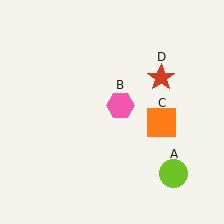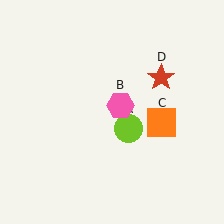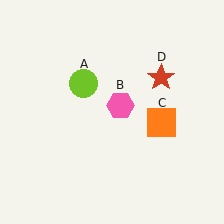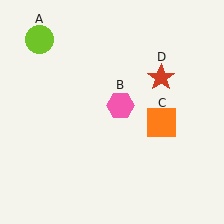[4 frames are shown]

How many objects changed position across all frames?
1 object changed position: lime circle (object A).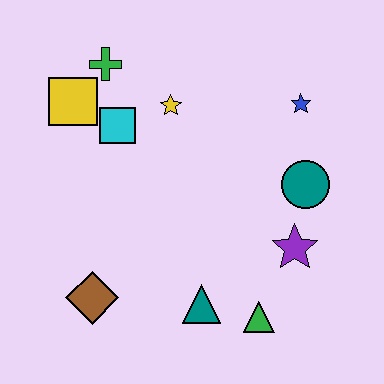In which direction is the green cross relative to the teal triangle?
The green cross is above the teal triangle.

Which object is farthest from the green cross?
The green triangle is farthest from the green cross.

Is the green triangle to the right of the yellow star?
Yes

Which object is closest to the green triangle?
The teal triangle is closest to the green triangle.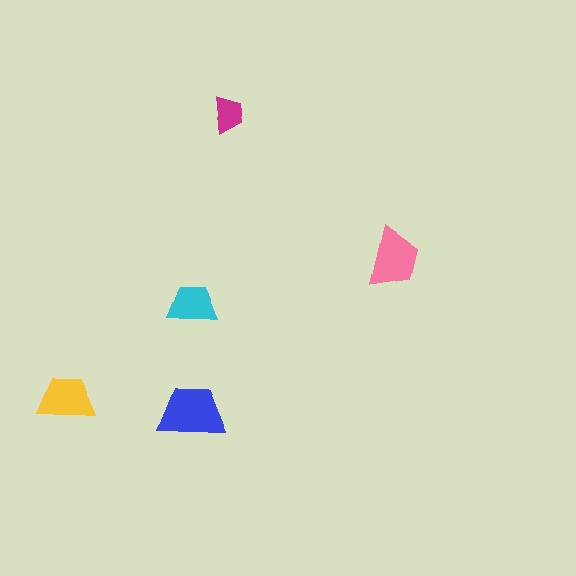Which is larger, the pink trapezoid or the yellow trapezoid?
The pink one.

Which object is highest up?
The magenta trapezoid is topmost.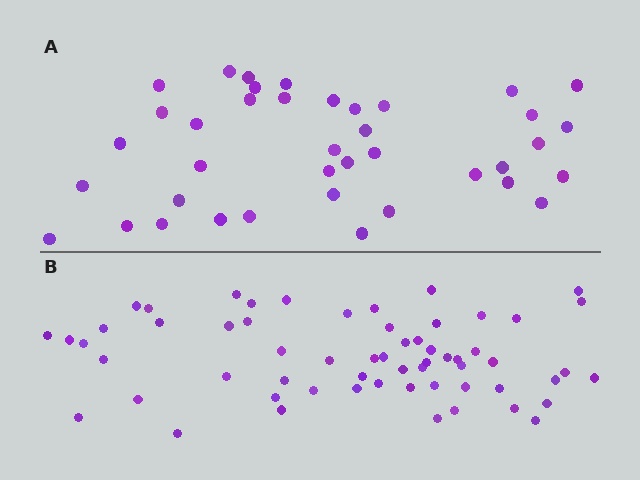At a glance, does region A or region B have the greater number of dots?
Region B (the bottom region) has more dots.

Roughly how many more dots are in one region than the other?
Region B has approximately 20 more dots than region A.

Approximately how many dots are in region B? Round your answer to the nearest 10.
About 60 dots.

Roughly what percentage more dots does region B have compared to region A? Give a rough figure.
About 55% more.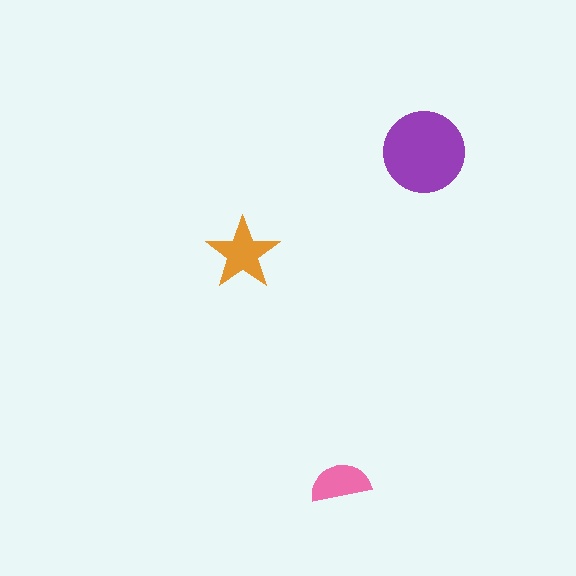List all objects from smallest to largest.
The pink semicircle, the orange star, the purple circle.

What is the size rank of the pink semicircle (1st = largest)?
3rd.